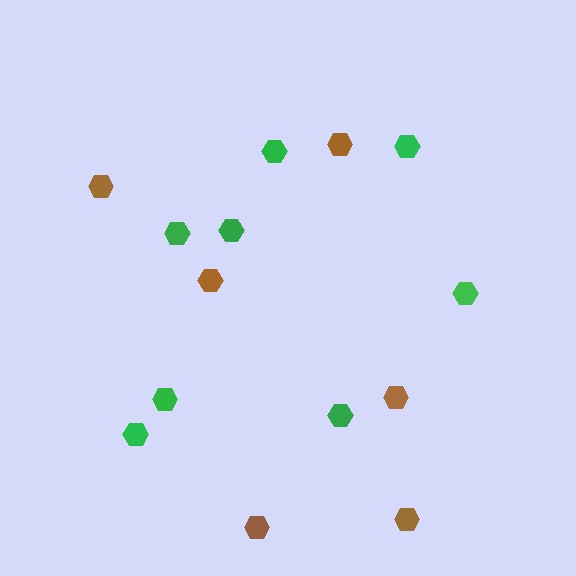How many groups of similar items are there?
There are 2 groups: one group of brown hexagons (6) and one group of green hexagons (8).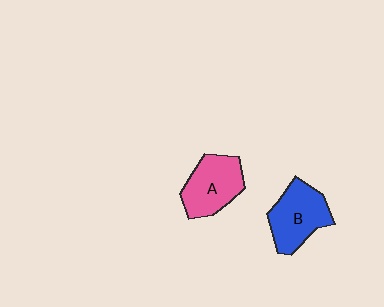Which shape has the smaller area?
Shape A (pink).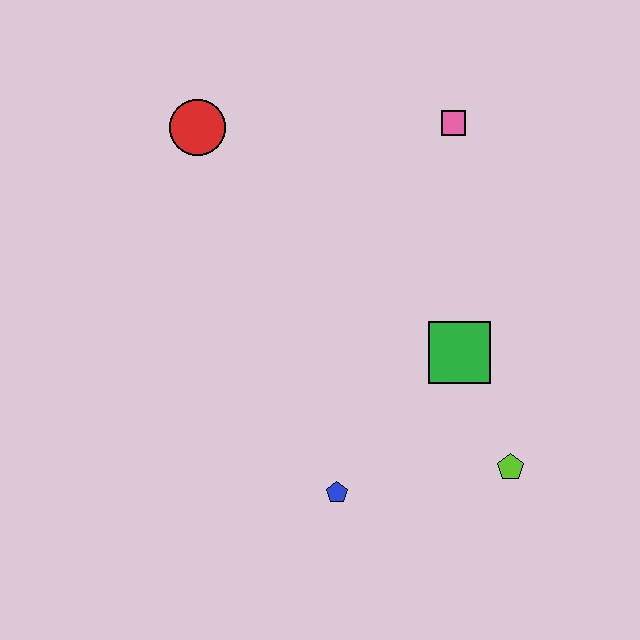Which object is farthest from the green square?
The red circle is farthest from the green square.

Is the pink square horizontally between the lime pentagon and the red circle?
Yes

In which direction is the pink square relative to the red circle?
The pink square is to the right of the red circle.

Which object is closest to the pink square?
The green square is closest to the pink square.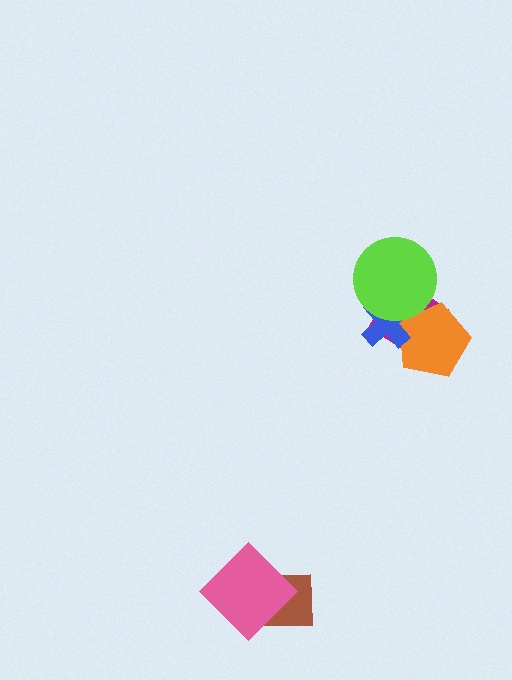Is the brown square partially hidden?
Yes, it is partially covered by another shape.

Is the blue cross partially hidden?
Yes, it is partially covered by another shape.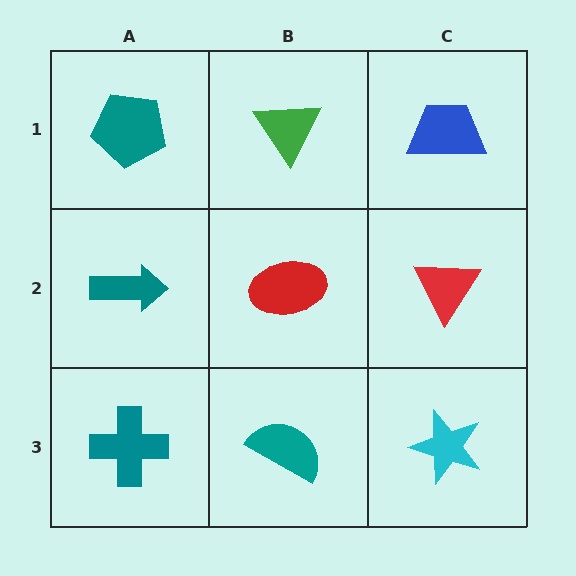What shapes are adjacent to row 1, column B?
A red ellipse (row 2, column B), a teal pentagon (row 1, column A), a blue trapezoid (row 1, column C).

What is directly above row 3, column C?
A red triangle.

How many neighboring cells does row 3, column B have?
3.